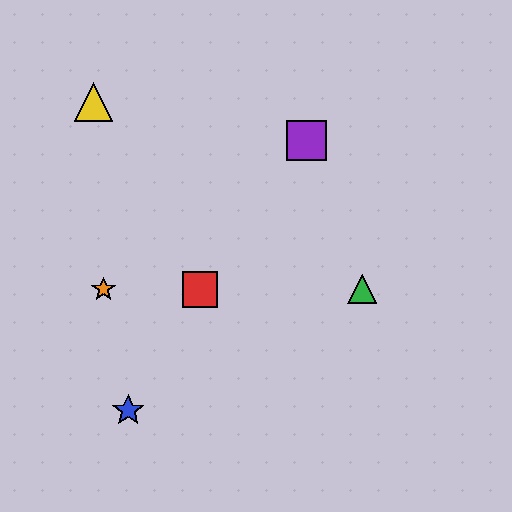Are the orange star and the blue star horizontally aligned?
No, the orange star is at y≈289 and the blue star is at y≈411.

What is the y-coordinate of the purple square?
The purple square is at y≈141.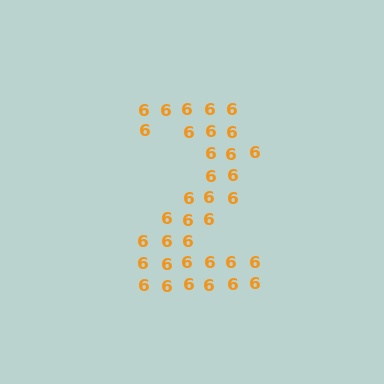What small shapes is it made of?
It is made of small digit 6's.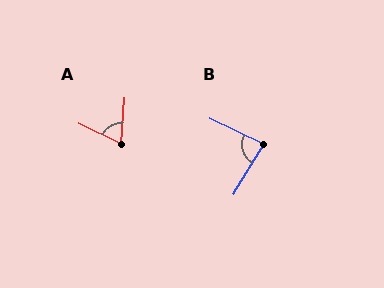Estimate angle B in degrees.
Approximately 85 degrees.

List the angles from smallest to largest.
A (69°), B (85°).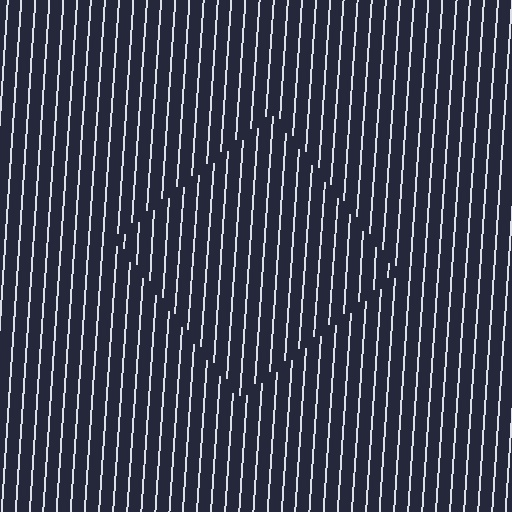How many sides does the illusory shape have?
4 sides — the line-ends trace a square.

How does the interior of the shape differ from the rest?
The interior of the shape contains the same grating, shifted by half a period — the contour is defined by the phase discontinuity where line-ends from the inner and outer gratings abut.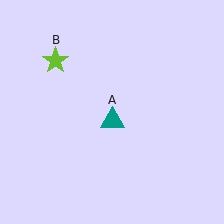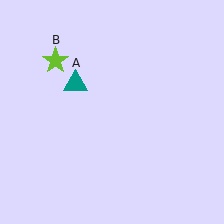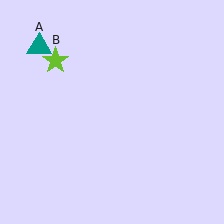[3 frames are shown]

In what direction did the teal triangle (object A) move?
The teal triangle (object A) moved up and to the left.